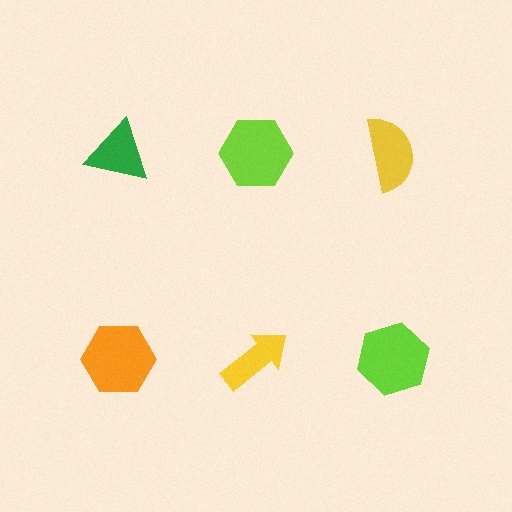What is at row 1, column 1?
A green triangle.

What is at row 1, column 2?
A lime hexagon.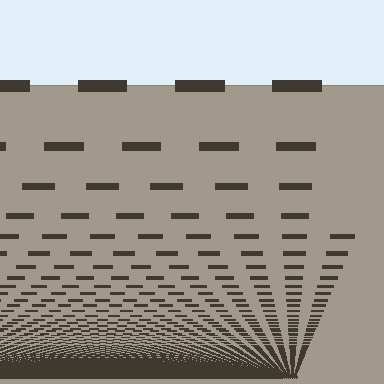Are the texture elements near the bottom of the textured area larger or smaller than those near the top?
Smaller. The gradient is inverted — elements near the bottom are smaller and denser.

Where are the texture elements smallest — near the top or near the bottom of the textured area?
Near the bottom.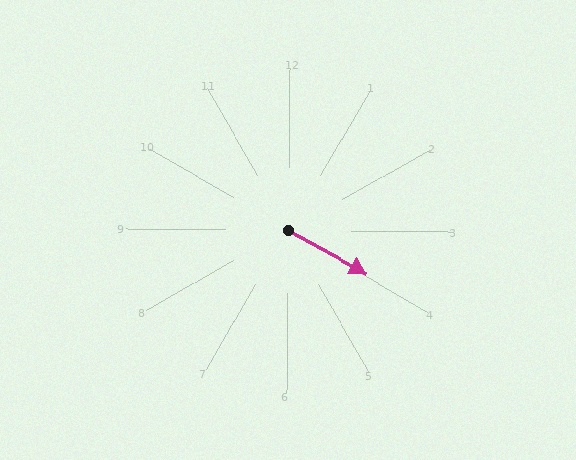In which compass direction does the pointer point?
Southeast.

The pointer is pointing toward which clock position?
Roughly 4 o'clock.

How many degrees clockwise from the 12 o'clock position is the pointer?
Approximately 119 degrees.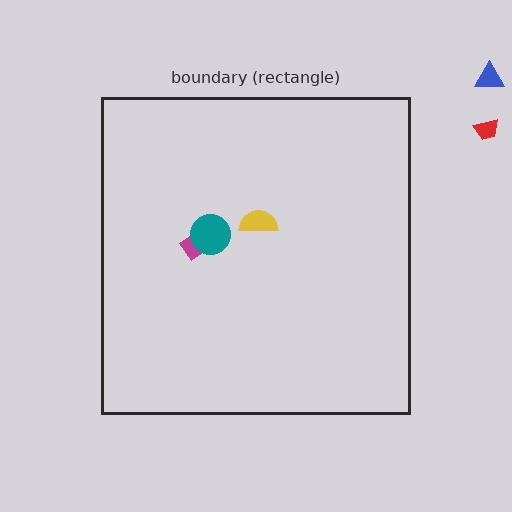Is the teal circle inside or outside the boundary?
Inside.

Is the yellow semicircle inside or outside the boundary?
Inside.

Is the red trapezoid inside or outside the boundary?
Outside.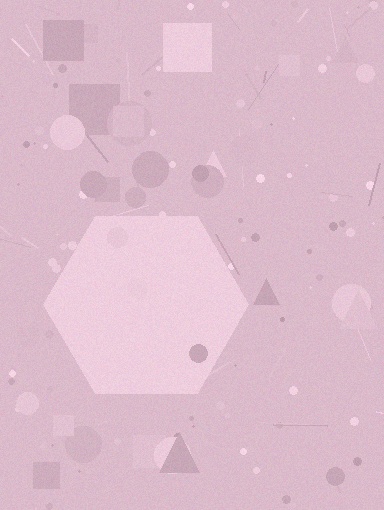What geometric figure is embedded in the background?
A hexagon is embedded in the background.